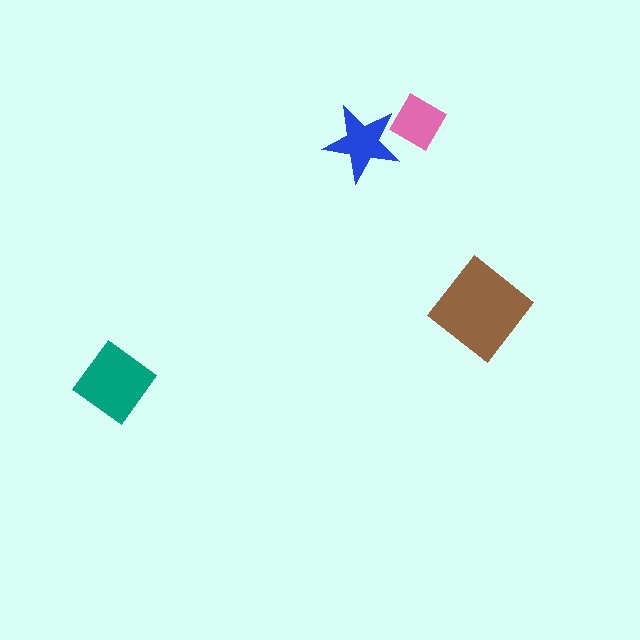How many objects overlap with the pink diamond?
1 object overlaps with the pink diamond.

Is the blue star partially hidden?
Yes, it is partially covered by another shape.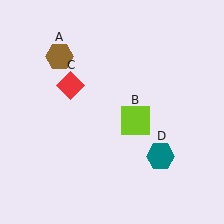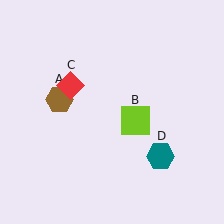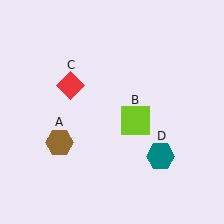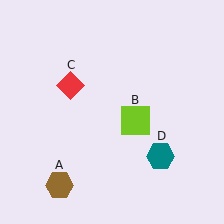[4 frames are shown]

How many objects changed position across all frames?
1 object changed position: brown hexagon (object A).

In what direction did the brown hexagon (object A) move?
The brown hexagon (object A) moved down.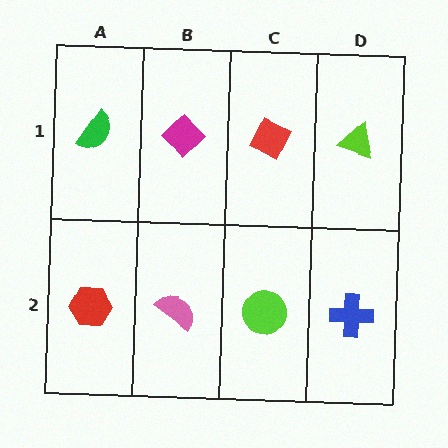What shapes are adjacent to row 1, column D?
A blue cross (row 2, column D), a red diamond (row 1, column C).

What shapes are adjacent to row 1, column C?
A lime circle (row 2, column C), a magenta diamond (row 1, column B), a lime triangle (row 1, column D).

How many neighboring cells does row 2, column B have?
3.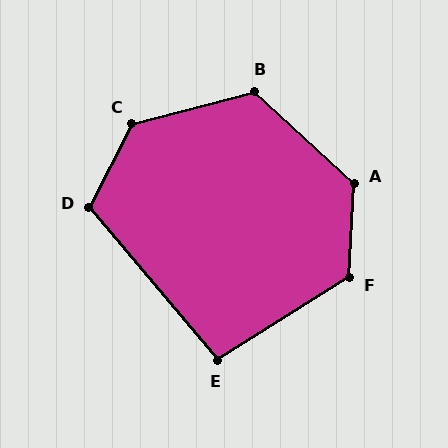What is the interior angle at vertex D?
Approximately 113 degrees (obtuse).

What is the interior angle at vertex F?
Approximately 125 degrees (obtuse).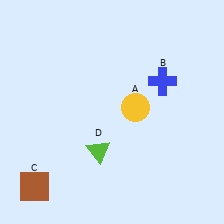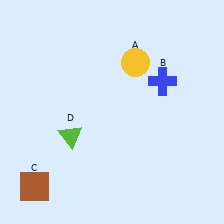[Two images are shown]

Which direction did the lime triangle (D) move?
The lime triangle (D) moved left.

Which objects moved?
The objects that moved are: the yellow circle (A), the lime triangle (D).